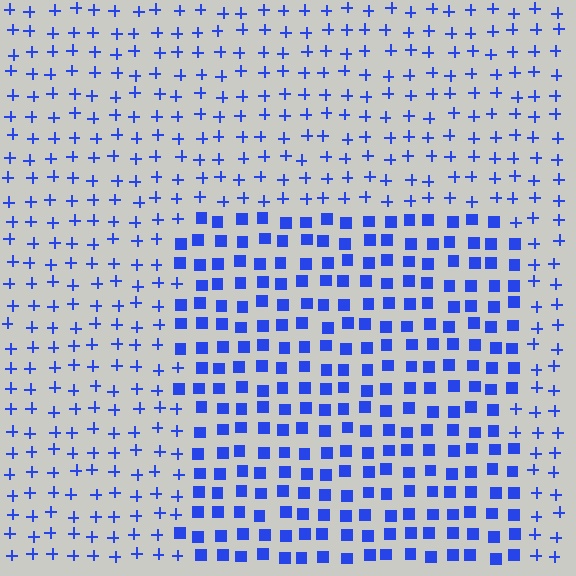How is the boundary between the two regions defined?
The boundary is defined by a change in element shape: squares inside vs. plus signs outside. All elements share the same color and spacing.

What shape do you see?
I see a rectangle.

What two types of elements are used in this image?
The image uses squares inside the rectangle region and plus signs outside it.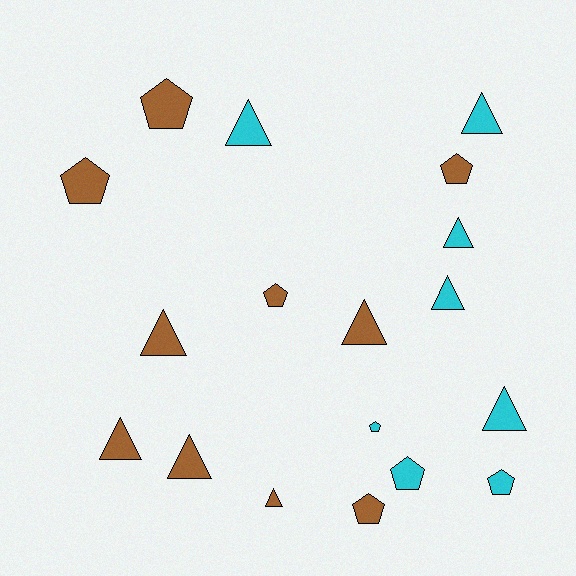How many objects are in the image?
There are 18 objects.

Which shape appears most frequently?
Triangle, with 10 objects.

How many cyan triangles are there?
There are 5 cyan triangles.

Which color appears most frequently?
Brown, with 10 objects.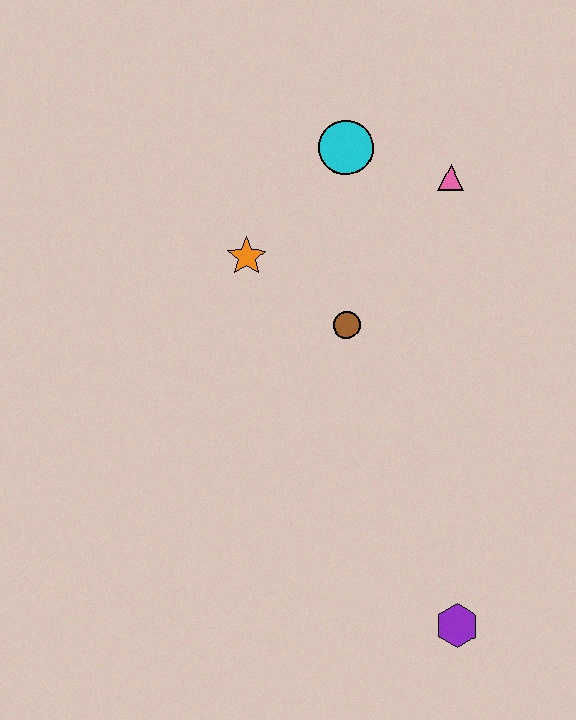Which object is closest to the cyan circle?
The pink triangle is closest to the cyan circle.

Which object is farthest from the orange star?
The purple hexagon is farthest from the orange star.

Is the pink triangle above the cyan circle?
No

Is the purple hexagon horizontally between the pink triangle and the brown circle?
No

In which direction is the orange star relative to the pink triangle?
The orange star is to the left of the pink triangle.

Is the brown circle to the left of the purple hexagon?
Yes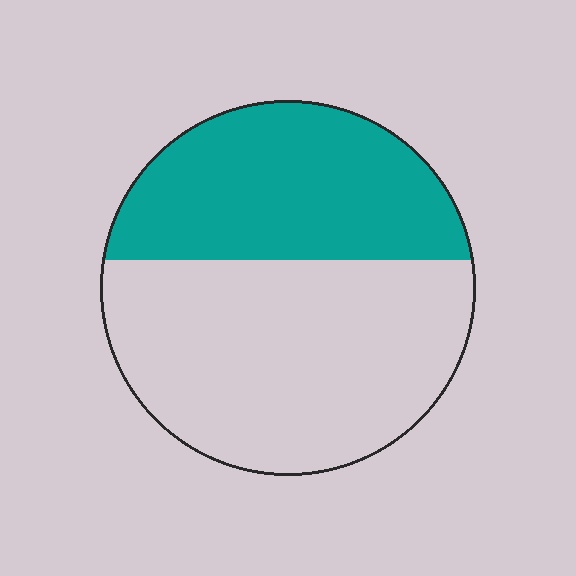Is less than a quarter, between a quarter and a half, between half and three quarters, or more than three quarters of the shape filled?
Between a quarter and a half.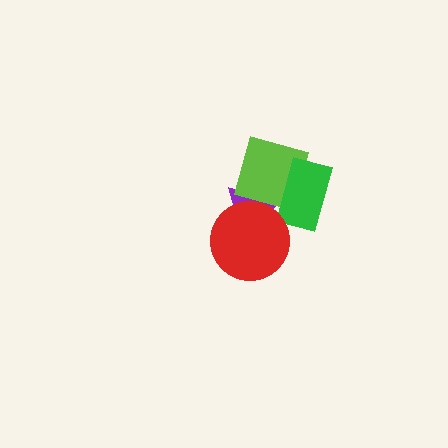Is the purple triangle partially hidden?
Yes, it is partially covered by another shape.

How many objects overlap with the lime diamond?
3 objects overlap with the lime diamond.